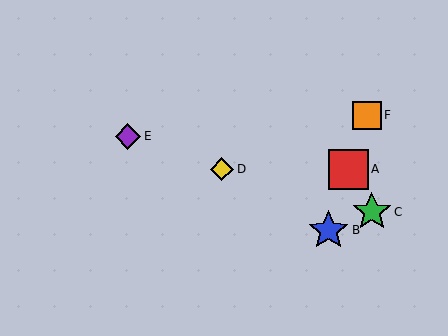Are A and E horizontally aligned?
No, A is at y≈169 and E is at y≈136.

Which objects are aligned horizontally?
Objects A, D are aligned horizontally.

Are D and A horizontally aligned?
Yes, both are at y≈169.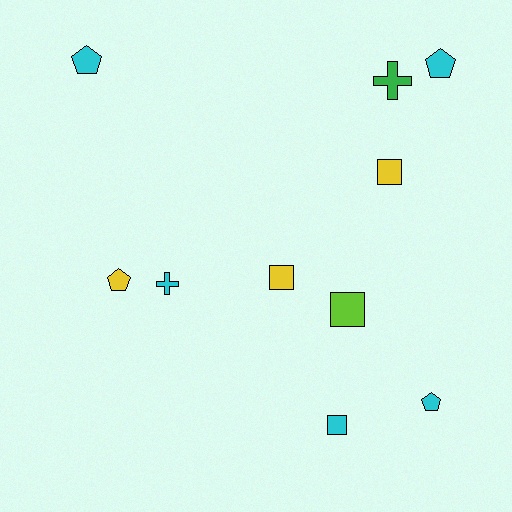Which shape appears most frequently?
Pentagon, with 4 objects.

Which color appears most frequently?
Cyan, with 5 objects.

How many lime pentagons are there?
There are no lime pentagons.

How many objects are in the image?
There are 10 objects.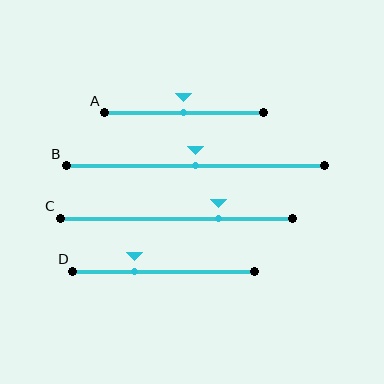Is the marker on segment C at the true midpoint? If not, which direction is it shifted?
No, the marker on segment C is shifted to the right by about 18% of the segment length.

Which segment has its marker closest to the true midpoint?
Segment A has its marker closest to the true midpoint.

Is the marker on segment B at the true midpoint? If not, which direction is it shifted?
Yes, the marker on segment B is at the true midpoint.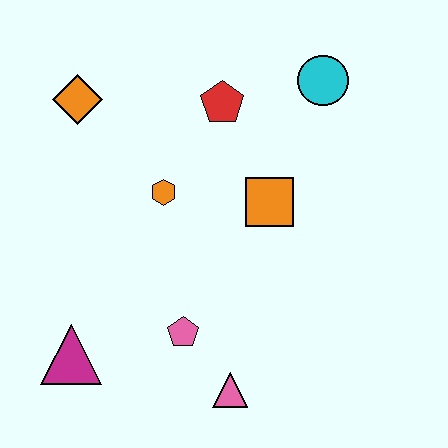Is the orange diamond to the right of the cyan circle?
No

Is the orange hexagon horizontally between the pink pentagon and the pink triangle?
No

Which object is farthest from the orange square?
The magenta triangle is farthest from the orange square.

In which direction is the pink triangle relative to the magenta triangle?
The pink triangle is to the right of the magenta triangle.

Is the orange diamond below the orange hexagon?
No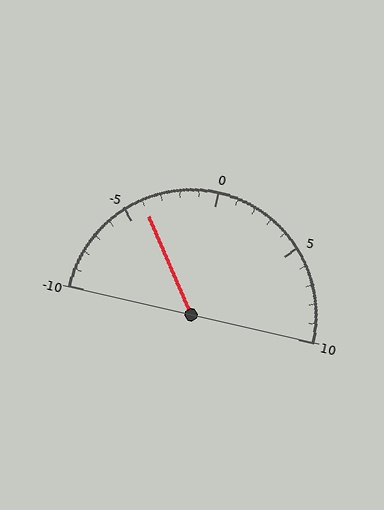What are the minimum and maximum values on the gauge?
The gauge ranges from -10 to 10.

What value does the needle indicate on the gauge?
The needle indicates approximately -4.